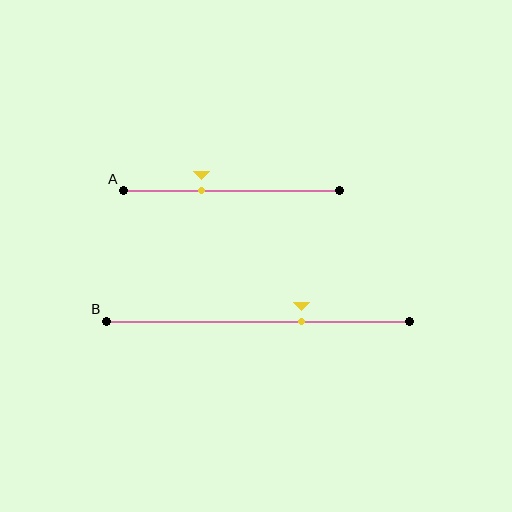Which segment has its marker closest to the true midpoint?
Segment A has its marker closest to the true midpoint.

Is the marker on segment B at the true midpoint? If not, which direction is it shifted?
No, the marker on segment B is shifted to the right by about 14% of the segment length.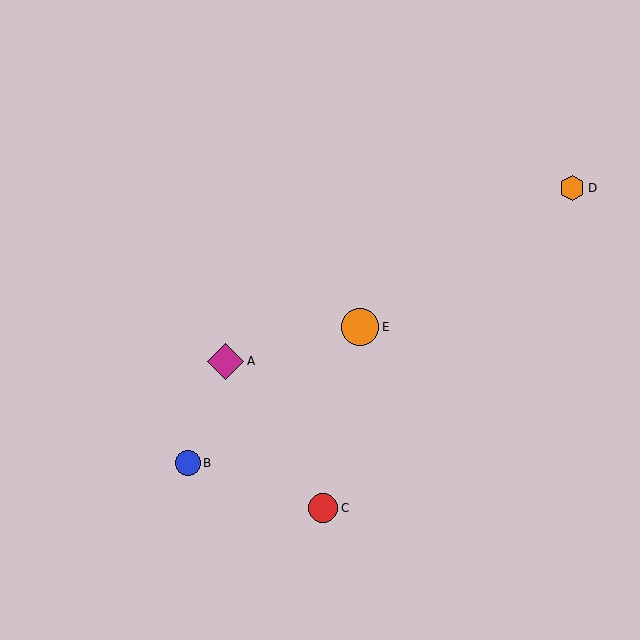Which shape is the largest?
The orange circle (labeled E) is the largest.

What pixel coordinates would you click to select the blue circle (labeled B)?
Click at (188, 463) to select the blue circle B.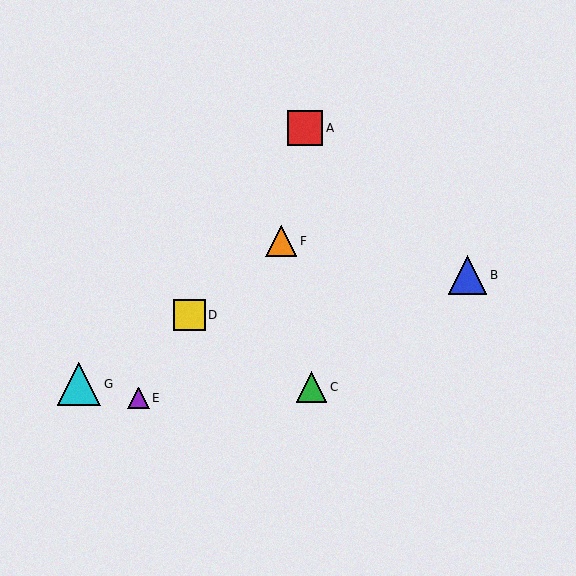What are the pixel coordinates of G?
Object G is at (79, 384).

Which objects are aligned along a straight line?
Objects A, D, E are aligned along a straight line.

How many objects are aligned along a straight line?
3 objects (A, D, E) are aligned along a straight line.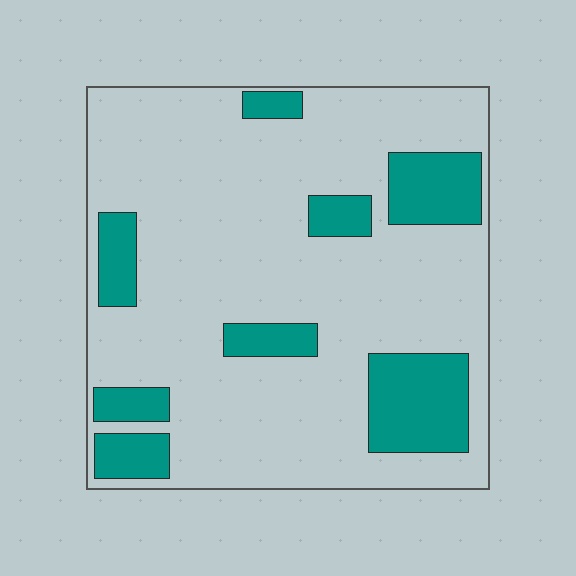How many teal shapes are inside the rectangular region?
8.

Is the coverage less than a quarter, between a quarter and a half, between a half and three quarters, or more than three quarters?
Less than a quarter.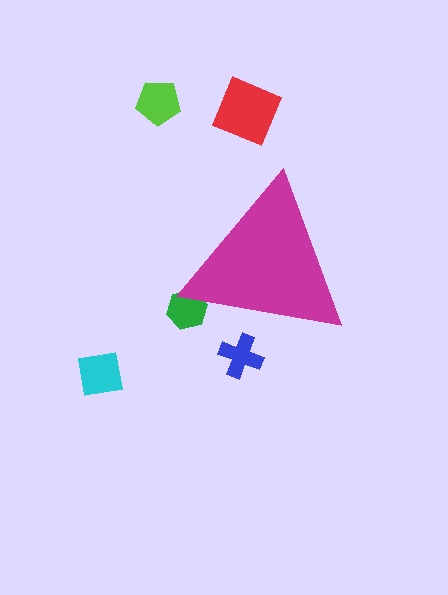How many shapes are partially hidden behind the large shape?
2 shapes are partially hidden.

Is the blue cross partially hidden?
Yes, the blue cross is partially hidden behind the magenta triangle.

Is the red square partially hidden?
No, the red square is fully visible.